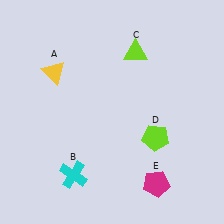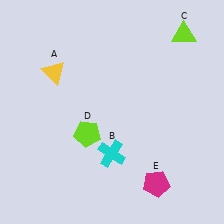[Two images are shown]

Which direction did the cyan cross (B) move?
The cyan cross (B) moved right.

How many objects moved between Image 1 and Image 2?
3 objects moved between the two images.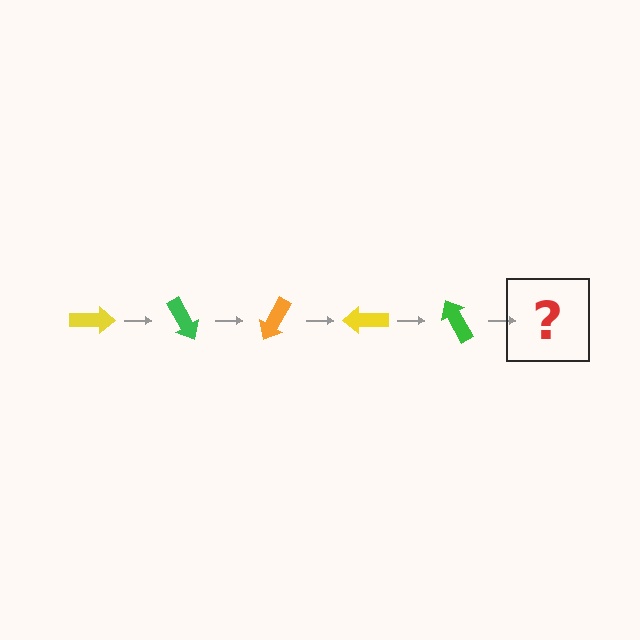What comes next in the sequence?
The next element should be an orange arrow, rotated 300 degrees from the start.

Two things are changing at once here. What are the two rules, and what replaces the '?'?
The two rules are that it rotates 60 degrees each step and the color cycles through yellow, green, and orange. The '?' should be an orange arrow, rotated 300 degrees from the start.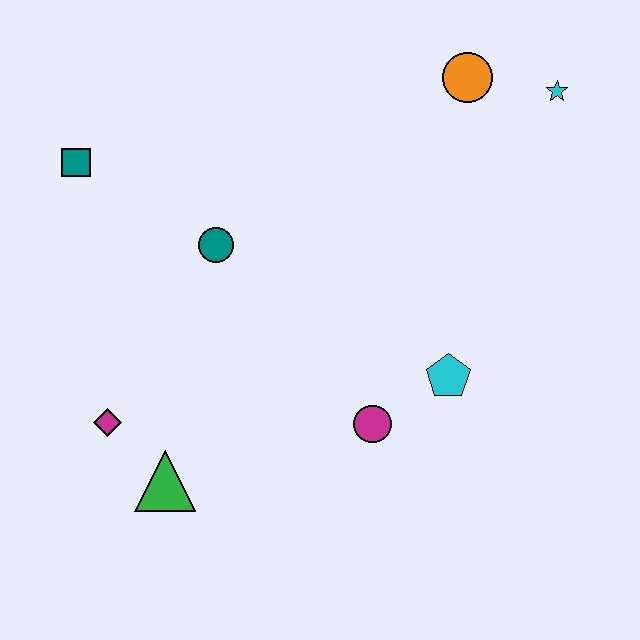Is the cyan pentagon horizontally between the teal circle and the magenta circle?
No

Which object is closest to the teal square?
The teal circle is closest to the teal square.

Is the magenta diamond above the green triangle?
Yes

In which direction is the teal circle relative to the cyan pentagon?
The teal circle is to the left of the cyan pentagon.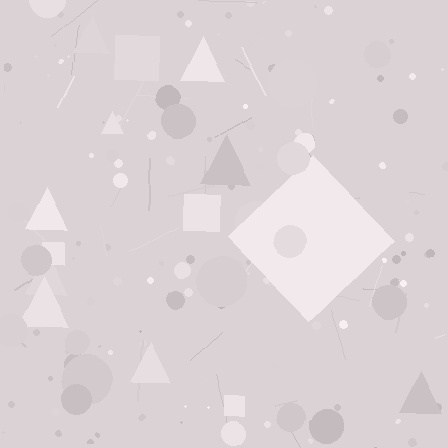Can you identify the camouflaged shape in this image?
The camouflaged shape is a diamond.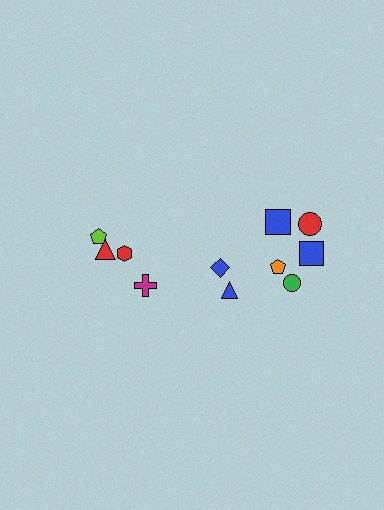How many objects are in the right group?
There are 7 objects.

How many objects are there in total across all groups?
There are 11 objects.